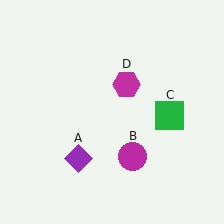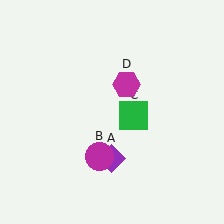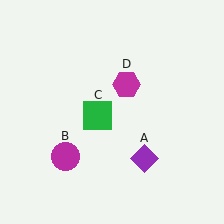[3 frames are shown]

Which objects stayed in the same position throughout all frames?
Magenta hexagon (object D) remained stationary.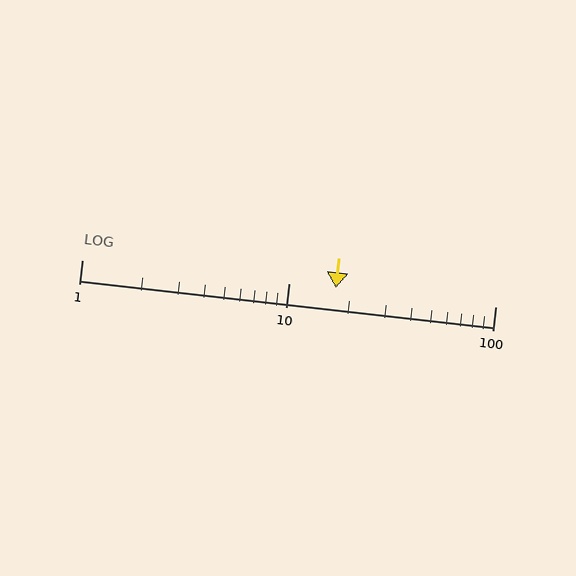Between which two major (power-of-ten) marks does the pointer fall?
The pointer is between 10 and 100.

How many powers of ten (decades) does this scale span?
The scale spans 2 decades, from 1 to 100.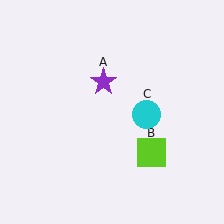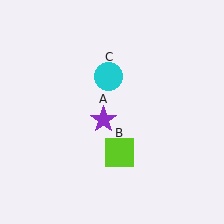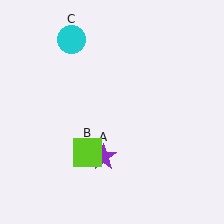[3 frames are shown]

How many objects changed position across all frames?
3 objects changed position: purple star (object A), lime square (object B), cyan circle (object C).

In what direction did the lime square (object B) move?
The lime square (object B) moved left.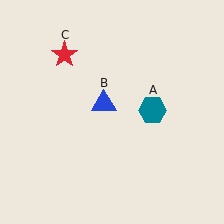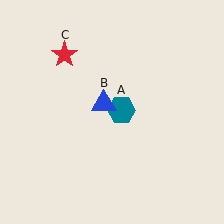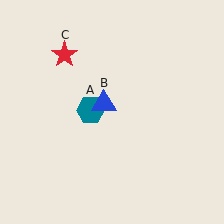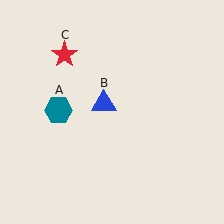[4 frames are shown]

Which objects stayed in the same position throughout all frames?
Blue triangle (object B) and red star (object C) remained stationary.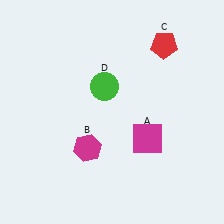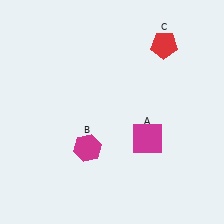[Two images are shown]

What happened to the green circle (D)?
The green circle (D) was removed in Image 2. It was in the top-left area of Image 1.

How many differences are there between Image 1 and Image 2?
There is 1 difference between the two images.